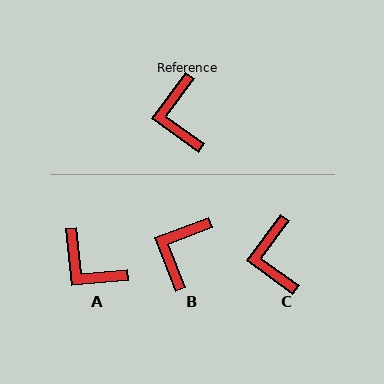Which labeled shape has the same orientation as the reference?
C.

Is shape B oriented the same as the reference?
No, it is off by about 33 degrees.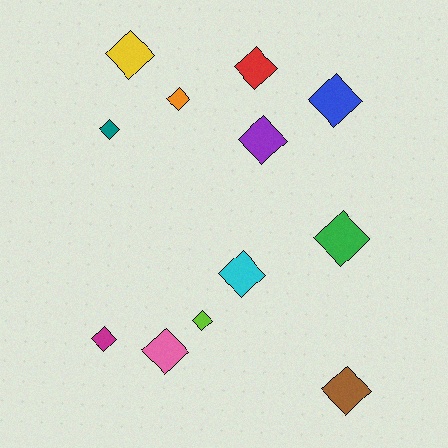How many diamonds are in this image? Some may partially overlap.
There are 12 diamonds.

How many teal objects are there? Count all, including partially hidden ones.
There is 1 teal object.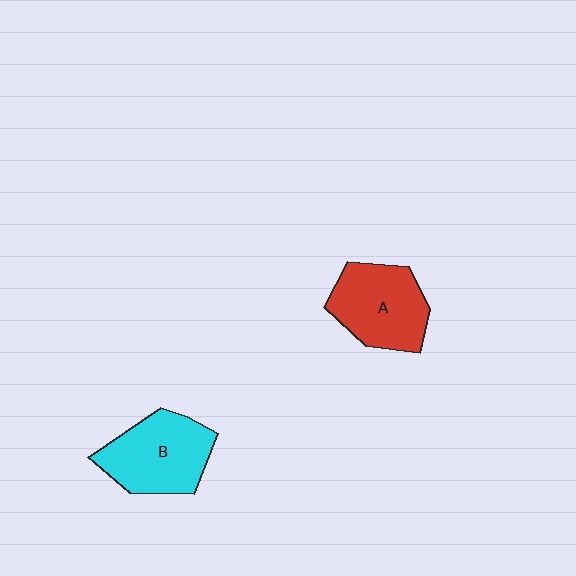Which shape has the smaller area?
Shape A (red).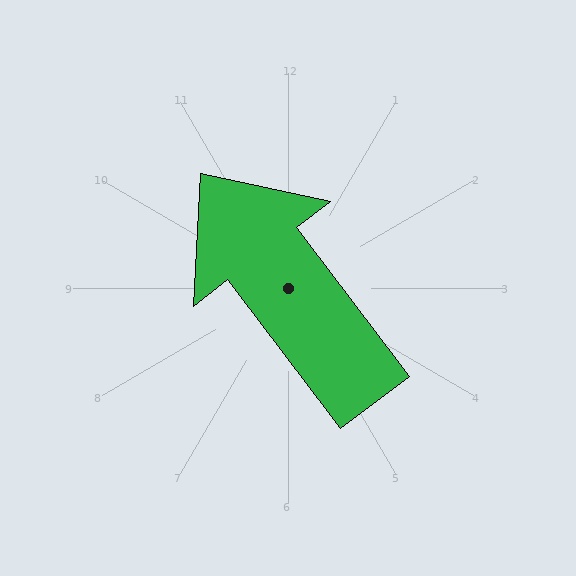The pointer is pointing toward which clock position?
Roughly 11 o'clock.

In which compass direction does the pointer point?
Northwest.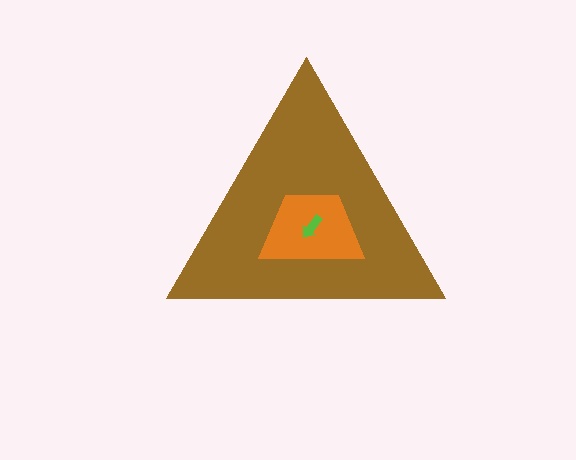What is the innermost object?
The lime arrow.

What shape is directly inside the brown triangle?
The orange trapezoid.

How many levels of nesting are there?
3.